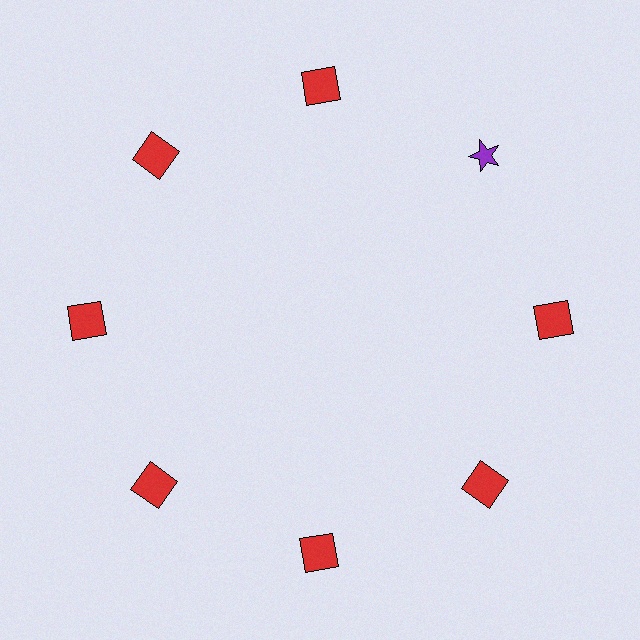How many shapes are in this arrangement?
There are 8 shapes arranged in a ring pattern.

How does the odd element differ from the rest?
It differs in both color (purple instead of red) and shape (star instead of square).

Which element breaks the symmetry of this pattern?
The purple star at roughly the 2 o'clock position breaks the symmetry. All other shapes are red squares.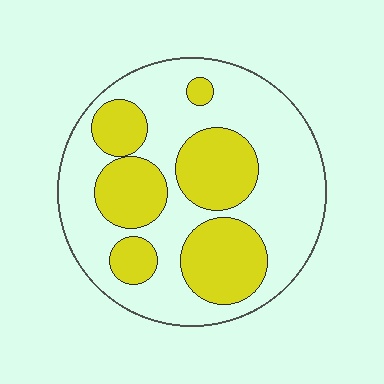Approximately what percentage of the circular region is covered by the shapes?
Approximately 35%.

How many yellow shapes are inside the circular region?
6.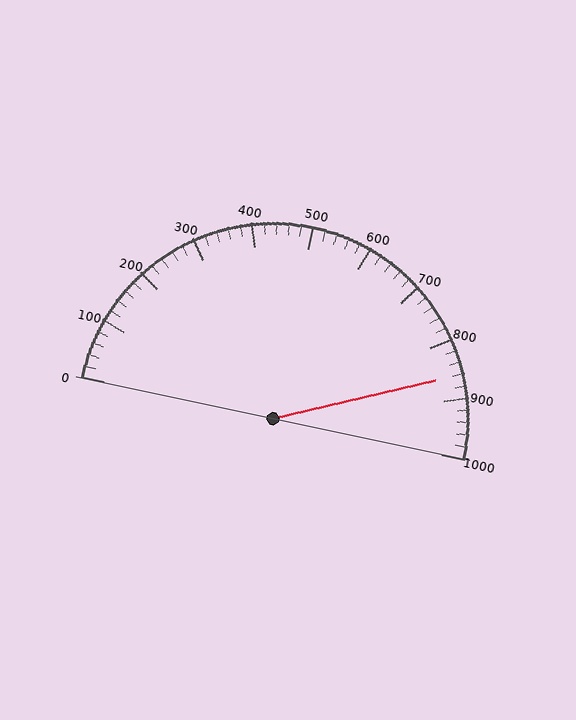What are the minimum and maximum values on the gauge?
The gauge ranges from 0 to 1000.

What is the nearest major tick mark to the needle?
The nearest major tick mark is 900.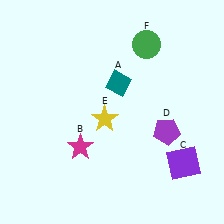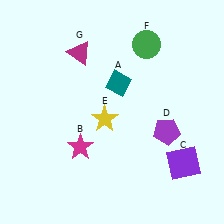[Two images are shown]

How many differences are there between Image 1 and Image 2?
There is 1 difference between the two images.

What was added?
A magenta triangle (G) was added in Image 2.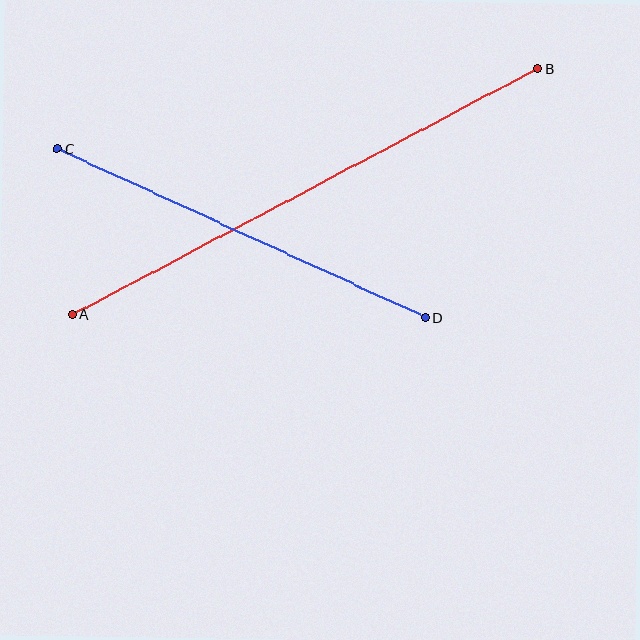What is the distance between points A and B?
The distance is approximately 526 pixels.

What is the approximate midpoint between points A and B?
The midpoint is at approximately (305, 192) pixels.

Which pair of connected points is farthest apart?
Points A and B are farthest apart.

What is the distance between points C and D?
The distance is approximately 405 pixels.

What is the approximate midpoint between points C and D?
The midpoint is at approximately (241, 233) pixels.